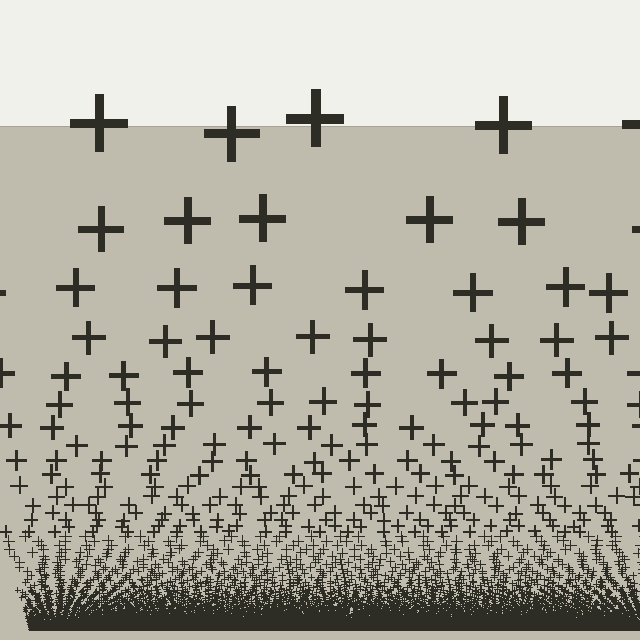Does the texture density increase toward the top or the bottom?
Density increases toward the bottom.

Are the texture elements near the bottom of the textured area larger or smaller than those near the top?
Smaller. The gradient is inverted — elements near the bottom are smaller and denser.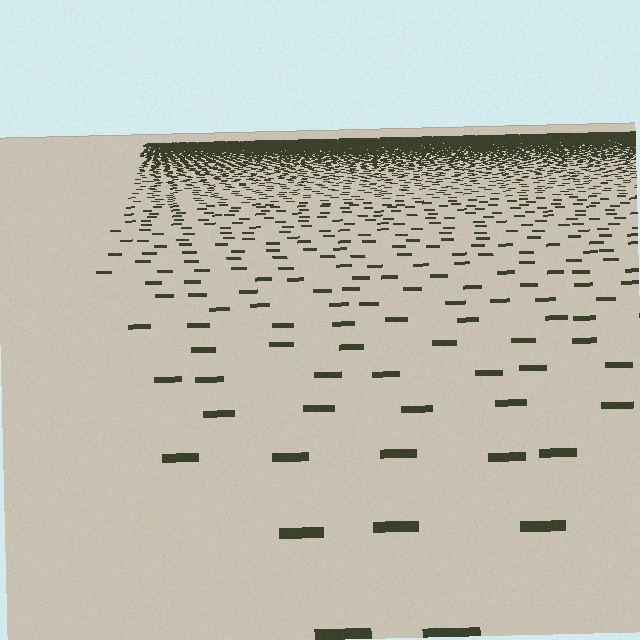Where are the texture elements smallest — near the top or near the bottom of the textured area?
Near the top.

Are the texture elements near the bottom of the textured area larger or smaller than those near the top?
Larger. Near the bottom, elements are closer to the viewer and appear at a bigger on-screen size.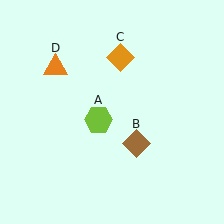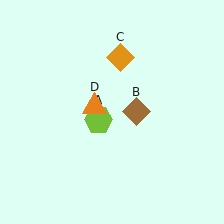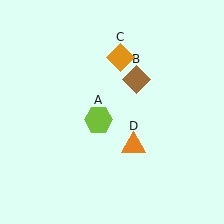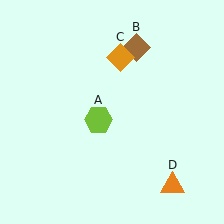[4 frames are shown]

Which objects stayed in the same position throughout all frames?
Lime hexagon (object A) and orange diamond (object C) remained stationary.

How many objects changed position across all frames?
2 objects changed position: brown diamond (object B), orange triangle (object D).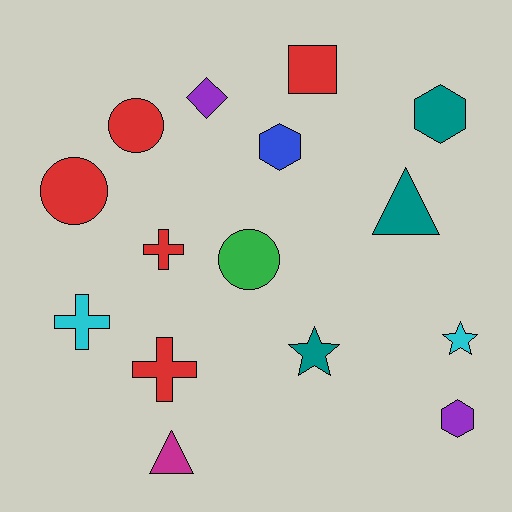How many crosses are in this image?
There are 3 crosses.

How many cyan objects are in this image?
There are 2 cyan objects.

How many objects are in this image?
There are 15 objects.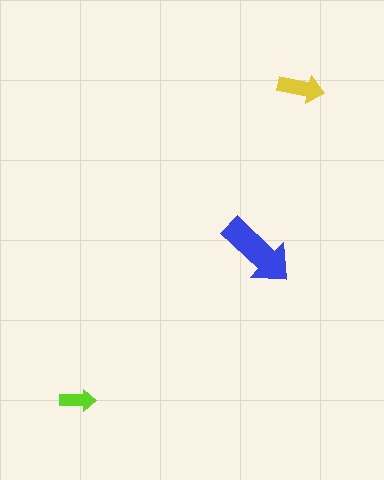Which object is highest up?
The yellow arrow is topmost.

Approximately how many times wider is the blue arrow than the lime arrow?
About 2 times wider.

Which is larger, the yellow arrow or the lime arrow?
The yellow one.